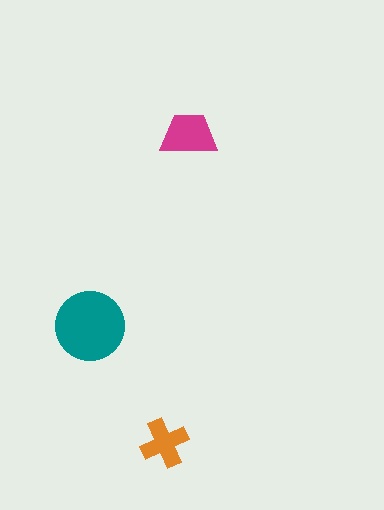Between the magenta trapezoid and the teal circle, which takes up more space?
The teal circle.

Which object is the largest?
The teal circle.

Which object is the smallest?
The orange cross.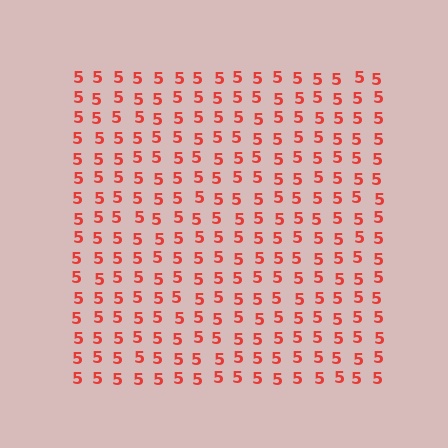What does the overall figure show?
The overall figure shows a square.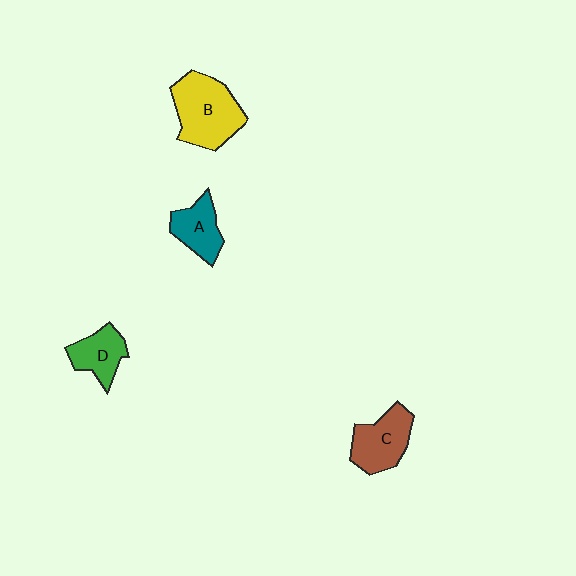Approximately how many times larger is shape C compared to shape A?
Approximately 1.3 times.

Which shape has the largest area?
Shape B (yellow).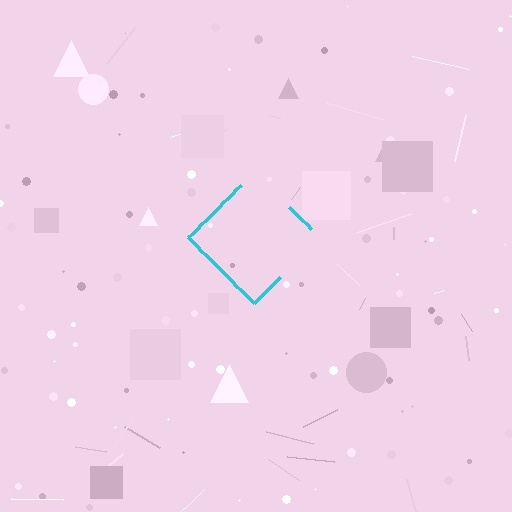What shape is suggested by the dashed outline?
The dashed outline suggests a diamond.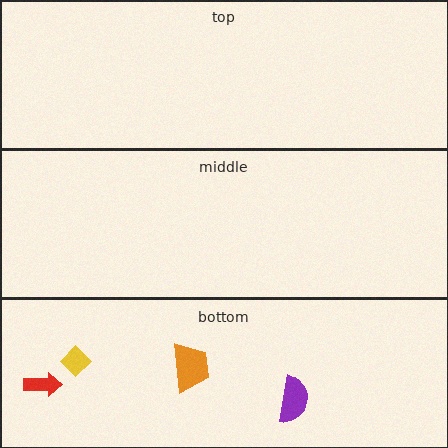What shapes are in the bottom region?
The purple semicircle, the red arrow, the orange trapezoid, the yellow diamond.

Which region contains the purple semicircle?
The bottom region.